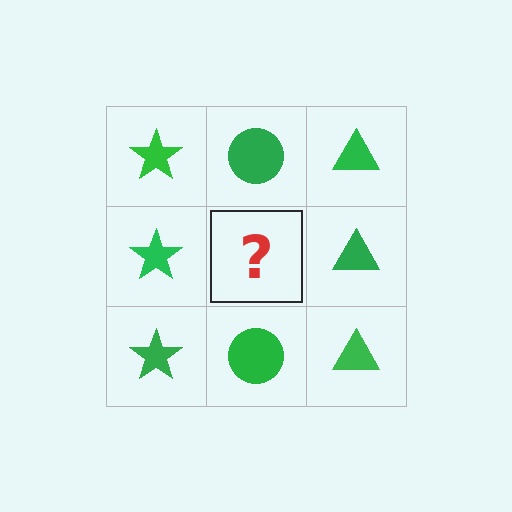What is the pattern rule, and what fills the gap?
The rule is that each column has a consistent shape. The gap should be filled with a green circle.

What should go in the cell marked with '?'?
The missing cell should contain a green circle.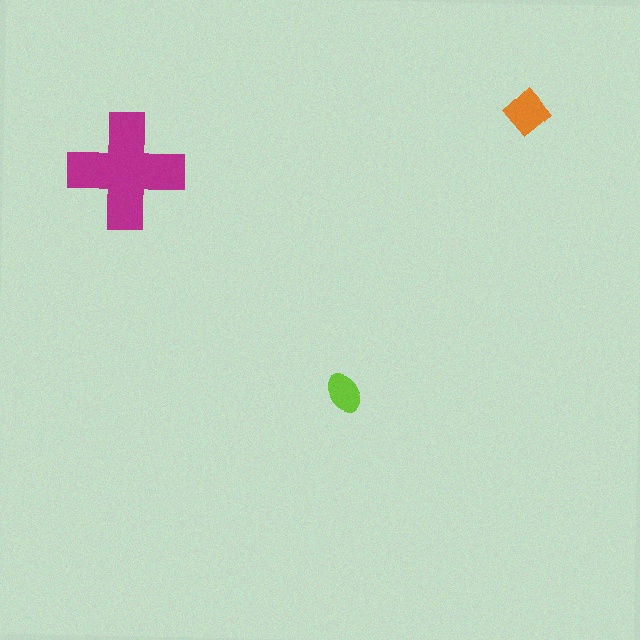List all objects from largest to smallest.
The magenta cross, the orange diamond, the lime ellipse.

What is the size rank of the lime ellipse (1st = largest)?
3rd.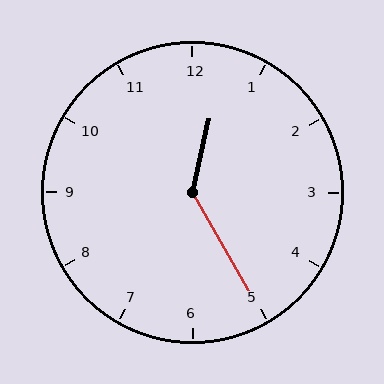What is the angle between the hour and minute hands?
Approximately 138 degrees.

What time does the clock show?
12:25.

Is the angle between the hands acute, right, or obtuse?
It is obtuse.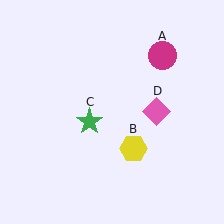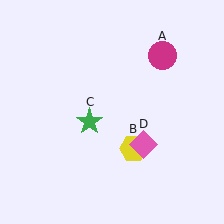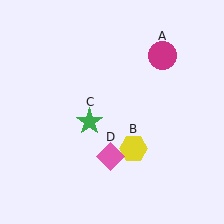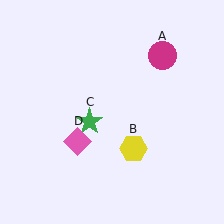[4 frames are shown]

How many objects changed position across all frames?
1 object changed position: pink diamond (object D).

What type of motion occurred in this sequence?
The pink diamond (object D) rotated clockwise around the center of the scene.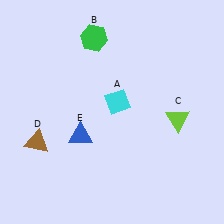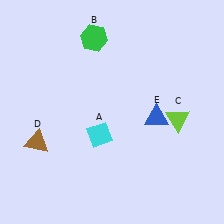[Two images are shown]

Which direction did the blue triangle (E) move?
The blue triangle (E) moved right.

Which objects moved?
The objects that moved are: the cyan diamond (A), the blue triangle (E).